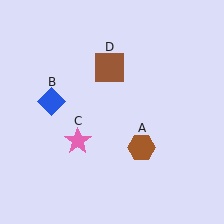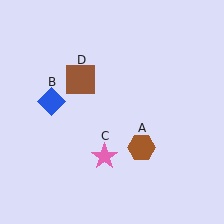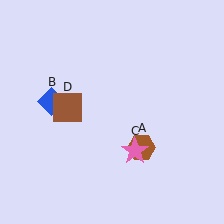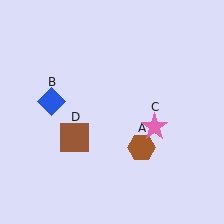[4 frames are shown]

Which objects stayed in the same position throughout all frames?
Brown hexagon (object A) and blue diamond (object B) remained stationary.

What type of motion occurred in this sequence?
The pink star (object C), brown square (object D) rotated counterclockwise around the center of the scene.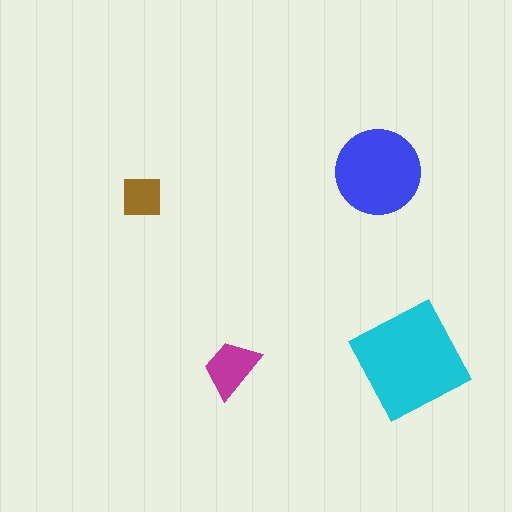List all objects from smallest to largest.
The brown square, the magenta trapezoid, the blue circle, the cyan diamond.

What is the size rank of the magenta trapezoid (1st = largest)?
3rd.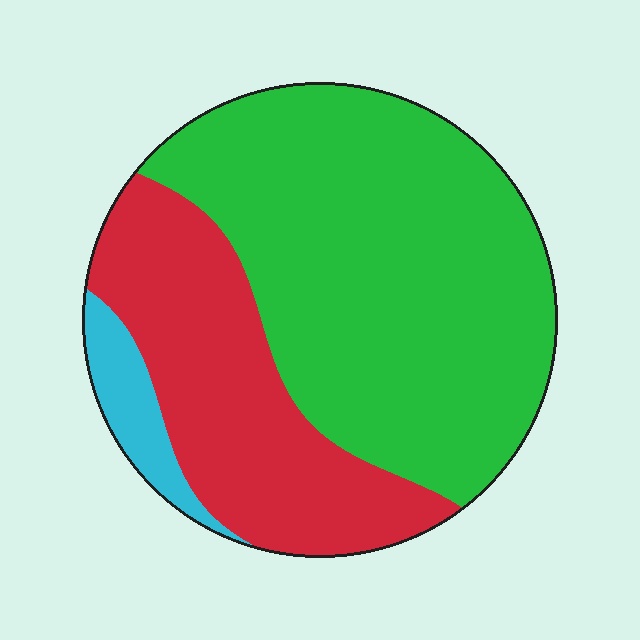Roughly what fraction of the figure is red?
Red takes up between a quarter and a half of the figure.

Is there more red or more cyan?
Red.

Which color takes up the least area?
Cyan, at roughly 5%.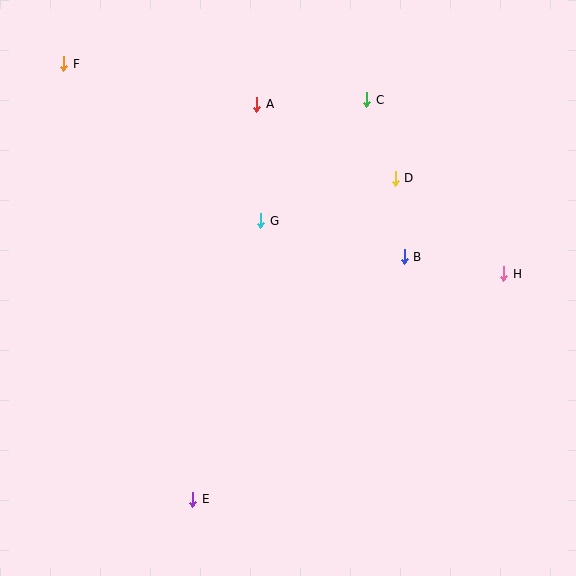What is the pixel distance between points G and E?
The distance between G and E is 287 pixels.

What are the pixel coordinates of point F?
Point F is at (64, 64).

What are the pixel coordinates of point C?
Point C is at (367, 100).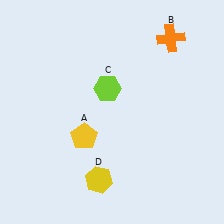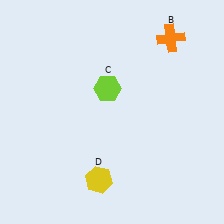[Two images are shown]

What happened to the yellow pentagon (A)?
The yellow pentagon (A) was removed in Image 2. It was in the bottom-left area of Image 1.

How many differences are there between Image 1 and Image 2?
There is 1 difference between the two images.